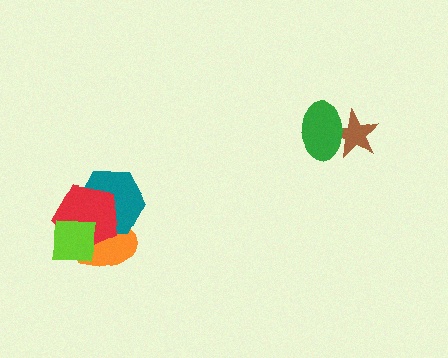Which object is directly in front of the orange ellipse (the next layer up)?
The teal hexagon is directly in front of the orange ellipse.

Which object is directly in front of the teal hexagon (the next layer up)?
The red pentagon is directly in front of the teal hexagon.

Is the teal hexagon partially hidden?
Yes, it is partially covered by another shape.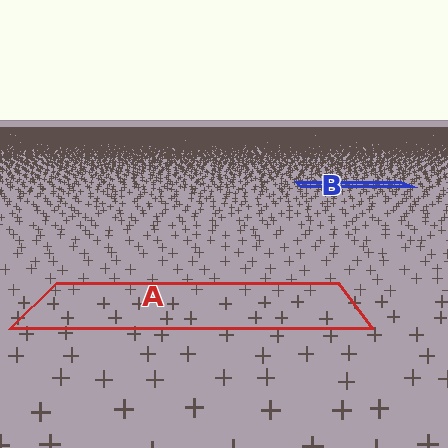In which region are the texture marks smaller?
The texture marks are smaller in region B, because it is farther away.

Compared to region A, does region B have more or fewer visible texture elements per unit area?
Region B has more texture elements per unit area — they are packed more densely because it is farther away.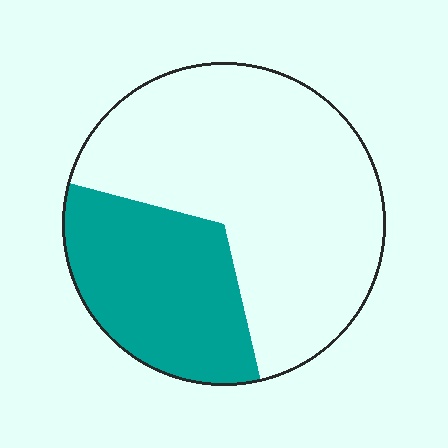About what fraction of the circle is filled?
About one third (1/3).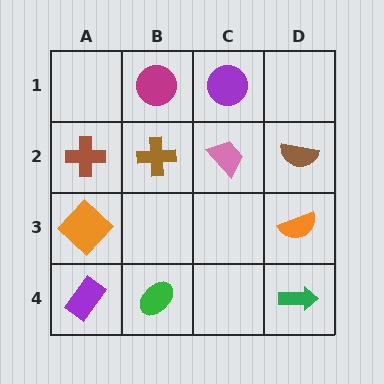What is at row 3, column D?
An orange semicircle.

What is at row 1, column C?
A purple circle.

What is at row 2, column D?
A brown semicircle.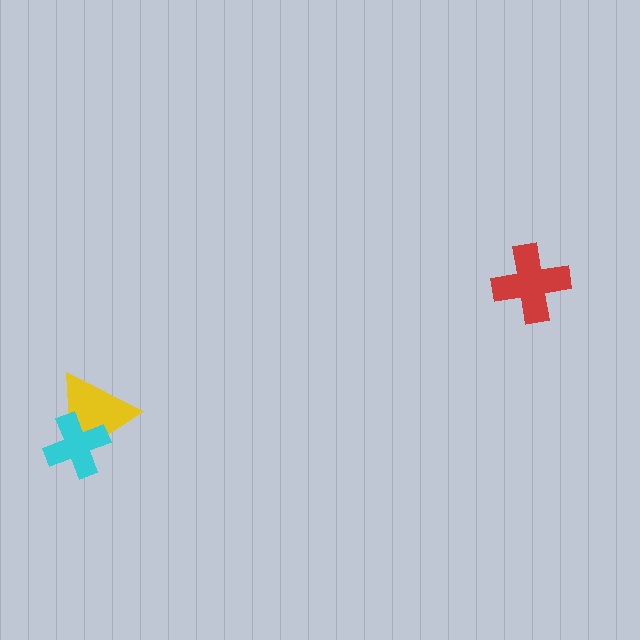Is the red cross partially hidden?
No, no other shape covers it.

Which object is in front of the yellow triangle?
The cyan cross is in front of the yellow triangle.